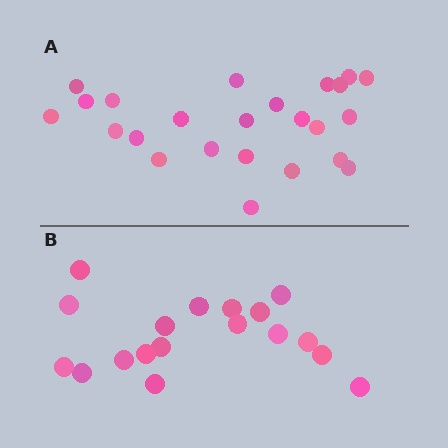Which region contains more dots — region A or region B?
Region A (the top region) has more dots.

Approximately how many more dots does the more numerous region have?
Region A has about 6 more dots than region B.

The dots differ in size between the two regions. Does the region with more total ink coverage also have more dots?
No. Region B has more total ink coverage because its dots are larger, but region A actually contains more individual dots. Total area can be misleading — the number of items is what matters here.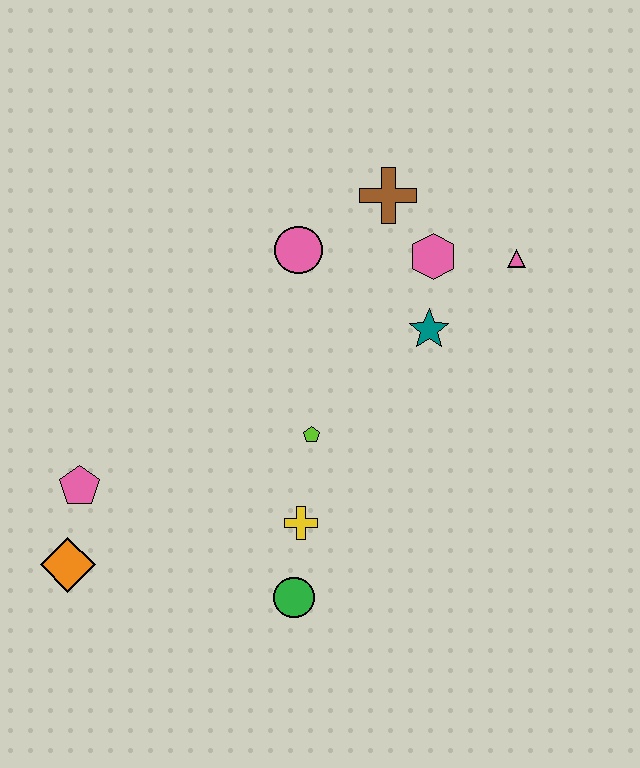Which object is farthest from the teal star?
The orange diamond is farthest from the teal star.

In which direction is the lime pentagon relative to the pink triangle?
The lime pentagon is to the left of the pink triangle.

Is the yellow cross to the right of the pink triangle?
No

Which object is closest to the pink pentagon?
The orange diamond is closest to the pink pentagon.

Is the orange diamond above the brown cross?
No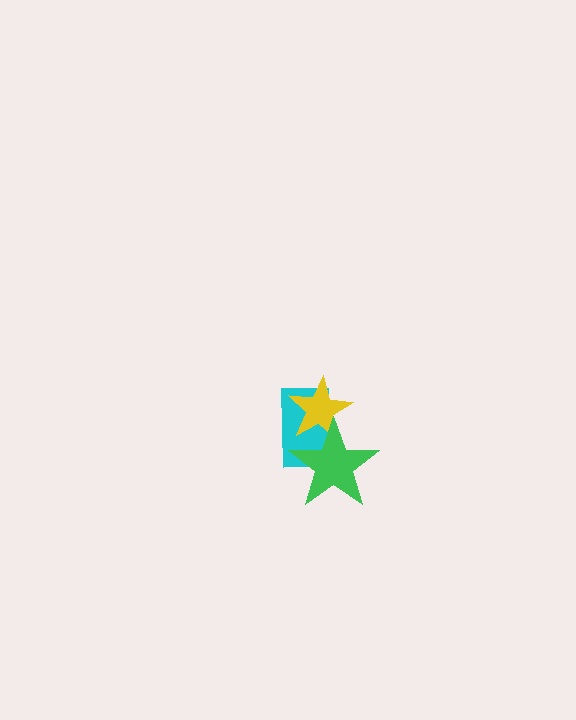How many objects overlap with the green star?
2 objects overlap with the green star.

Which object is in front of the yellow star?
The green star is in front of the yellow star.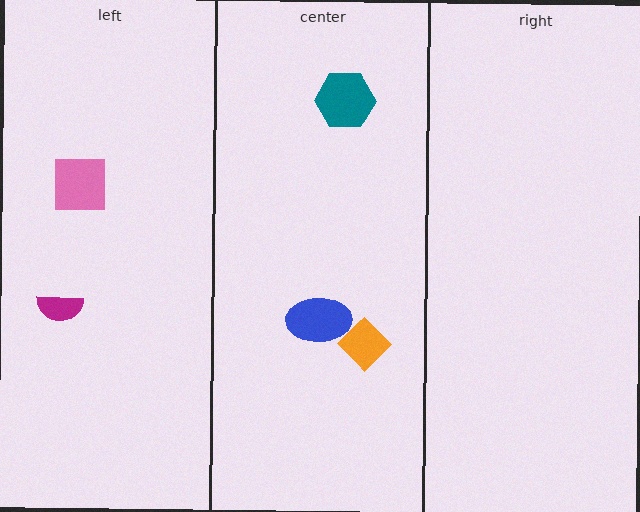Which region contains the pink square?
The left region.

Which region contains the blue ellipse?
The center region.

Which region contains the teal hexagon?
The center region.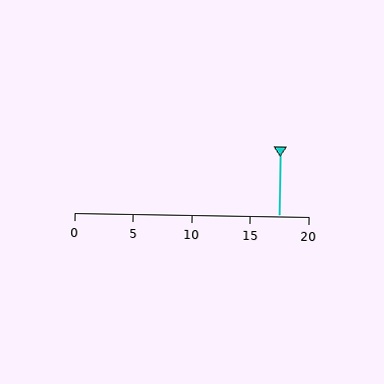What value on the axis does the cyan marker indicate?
The marker indicates approximately 17.5.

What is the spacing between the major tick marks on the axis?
The major ticks are spaced 5 apart.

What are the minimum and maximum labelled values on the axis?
The axis runs from 0 to 20.